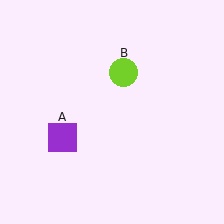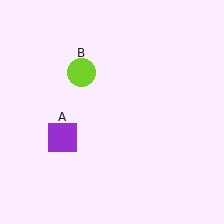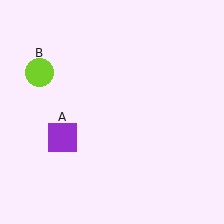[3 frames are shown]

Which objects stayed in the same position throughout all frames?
Purple square (object A) remained stationary.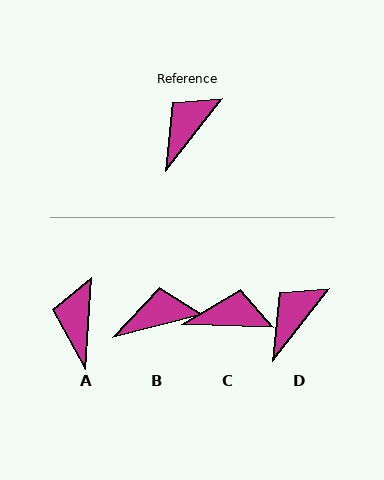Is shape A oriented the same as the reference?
No, it is off by about 34 degrees.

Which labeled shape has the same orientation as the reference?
D.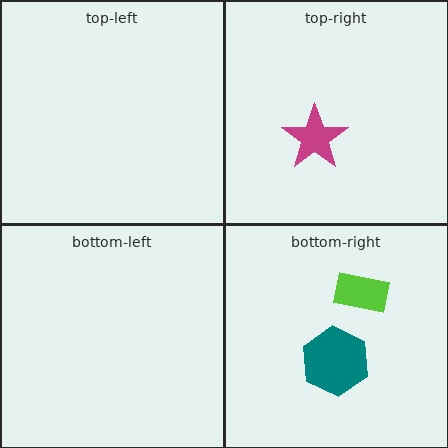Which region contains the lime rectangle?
The bottom-right region.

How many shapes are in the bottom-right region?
2.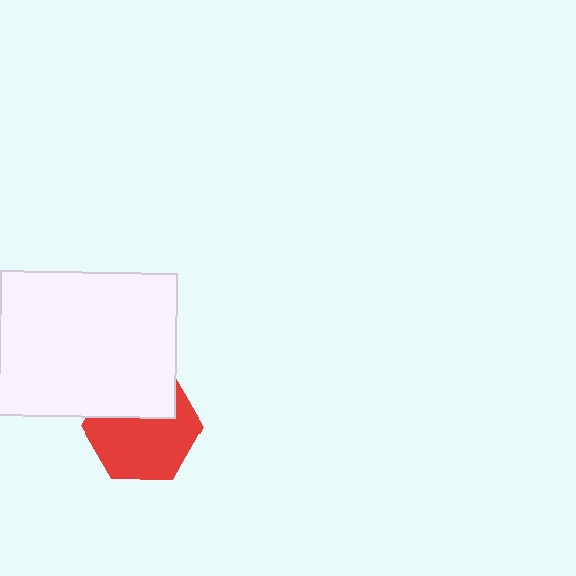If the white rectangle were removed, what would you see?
You would see the complete red hexagon.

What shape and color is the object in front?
The object in front is a white rectangle.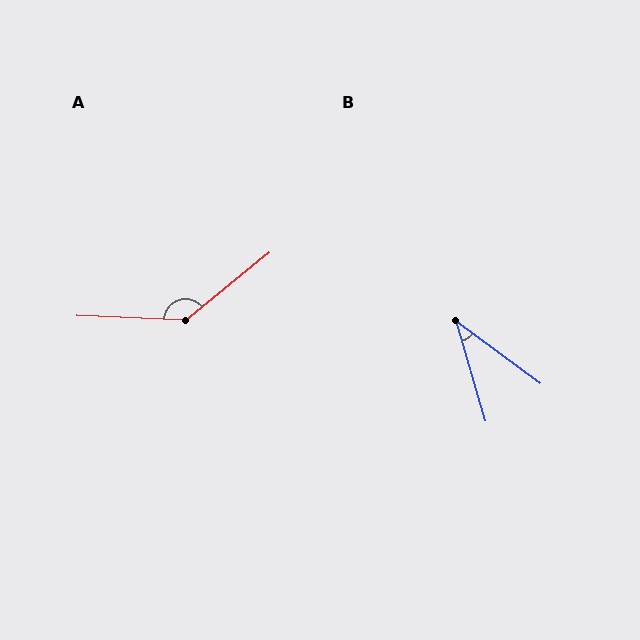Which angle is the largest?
A, at approximately 139 degrees.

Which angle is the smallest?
B, at approximately 37 degrees.